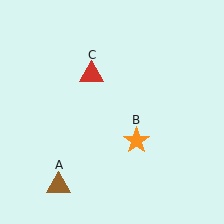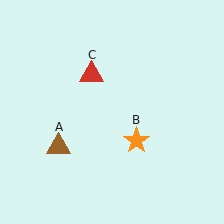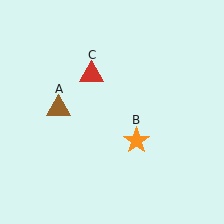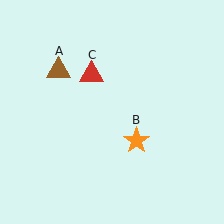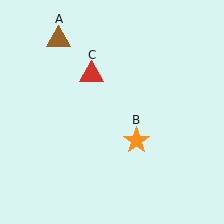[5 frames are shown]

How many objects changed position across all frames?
1 object changed position: brown triangle (object A).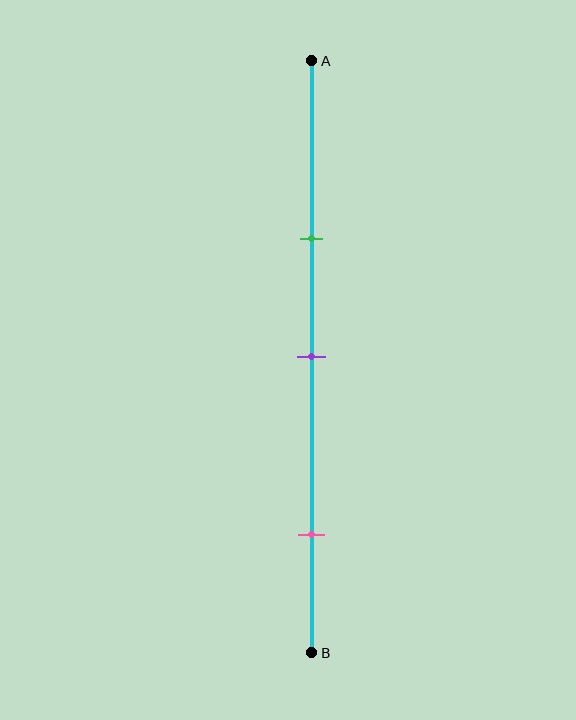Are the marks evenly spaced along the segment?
No, the marks are not evenly spaced.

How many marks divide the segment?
There are 3 marks dividing the segment.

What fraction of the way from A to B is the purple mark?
The purple mark is approximately 50% (0.5) of the way from A to B.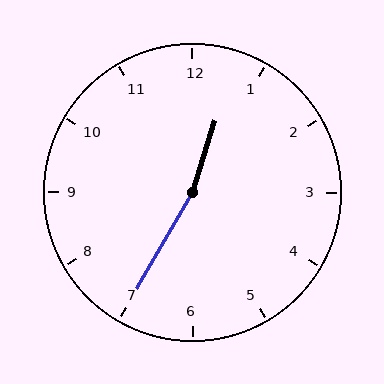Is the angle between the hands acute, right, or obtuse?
It is obtuse.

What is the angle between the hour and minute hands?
Approximately 168 degrees.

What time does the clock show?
12:35.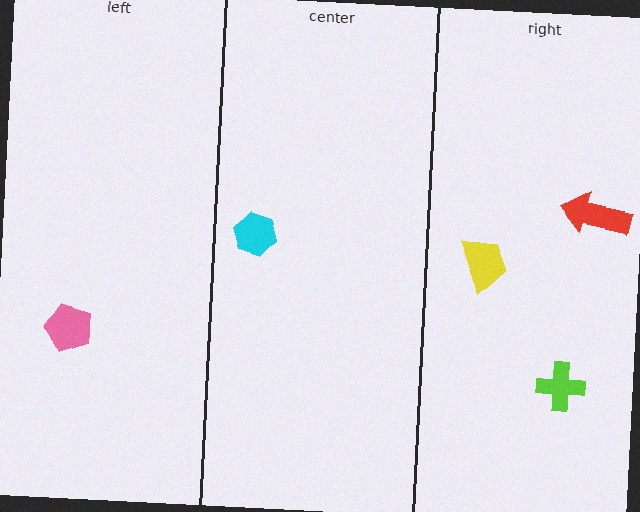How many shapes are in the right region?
3.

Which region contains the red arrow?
The right region.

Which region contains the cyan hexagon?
The center region.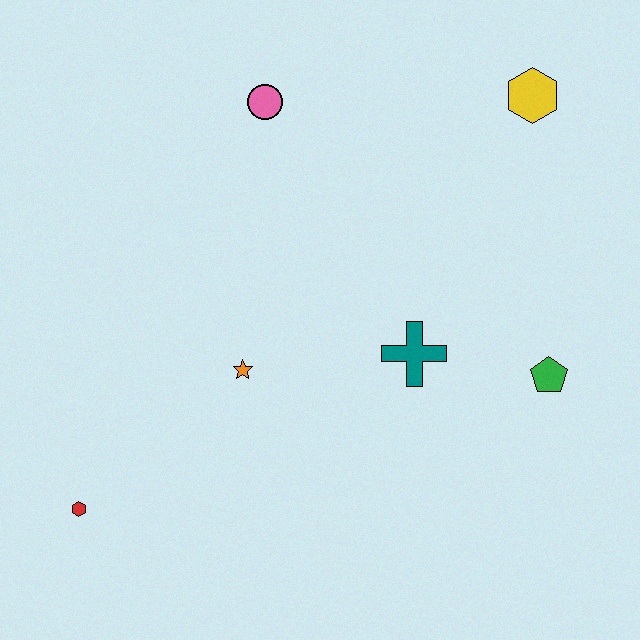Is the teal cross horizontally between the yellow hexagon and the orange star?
Yes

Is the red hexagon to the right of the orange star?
No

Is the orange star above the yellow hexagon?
No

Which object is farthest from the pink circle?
The red hexagon is farthest from the pink circle.